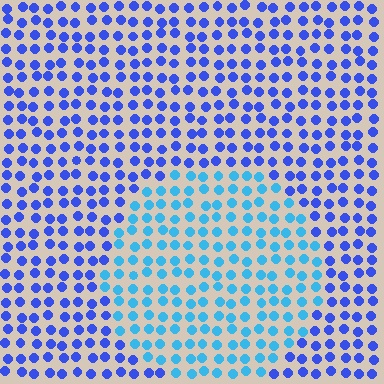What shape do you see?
I see a circle.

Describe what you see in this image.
The image is filled with small blue elements in a uniform arrangement. A circle-shaped region is visible where the elements are tinted to a slightly different hue, forming a subtle color boundary.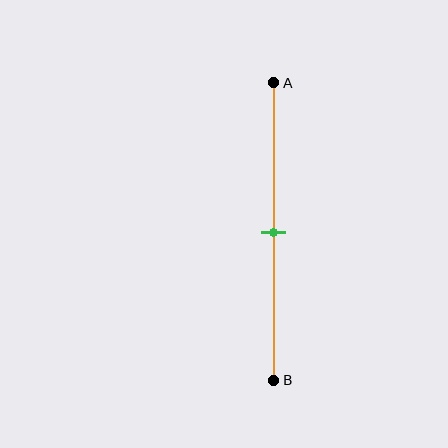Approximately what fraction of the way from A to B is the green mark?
The green mark is approximately 50% of the way from A to B.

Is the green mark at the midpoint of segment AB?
Yes, the mark is approximately at the midpoint.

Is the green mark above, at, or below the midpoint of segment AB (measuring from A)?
The green mark is approximately at the midpoint of segment AB.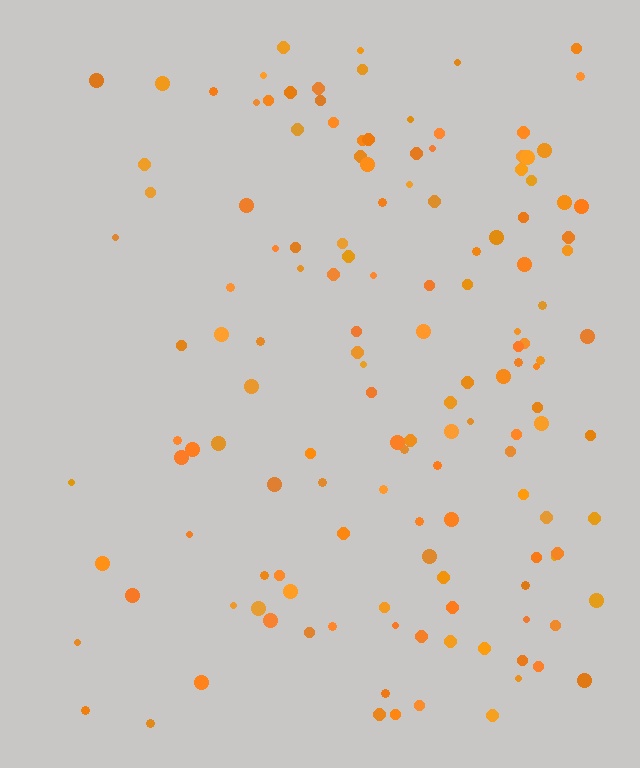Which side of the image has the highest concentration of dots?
The right.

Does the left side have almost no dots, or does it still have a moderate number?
Still a moderate number, just noticeably fewer than the right.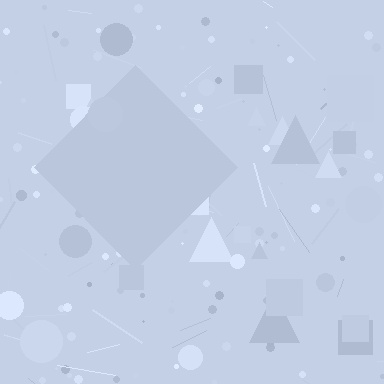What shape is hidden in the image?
A diamond is hidden in the image.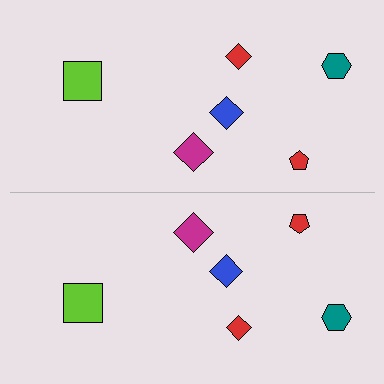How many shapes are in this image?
There are 12 shapes in this image.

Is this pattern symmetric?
Yes, this pattern has bilateral (reflection) symmetry.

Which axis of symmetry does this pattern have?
The pattern has a horizontal axis of symmetry running through the center of the image.